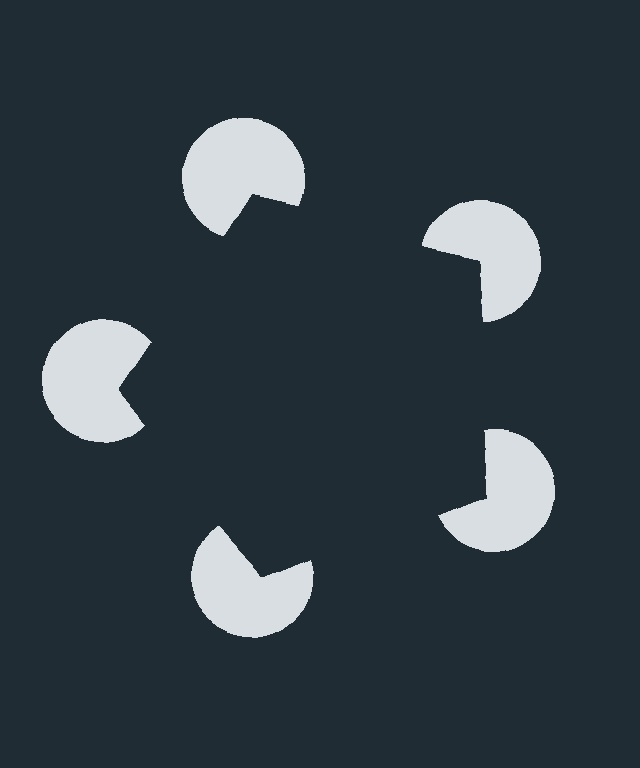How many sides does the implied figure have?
5 sides.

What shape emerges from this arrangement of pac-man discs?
An illusory pentagon — its edges are inferred from the aligned wedge cuts in the pac-man discs, not physically drawn.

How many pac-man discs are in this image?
There are 5 — one at each vertex of the illusory pentagon.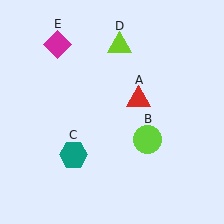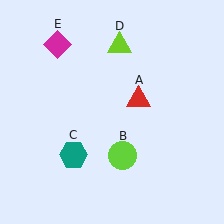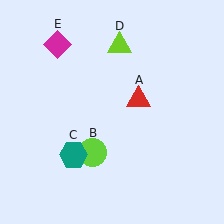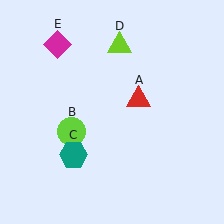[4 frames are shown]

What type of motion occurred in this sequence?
The lime circle (object B) rotated clockwise around the center of the scene.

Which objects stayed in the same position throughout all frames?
Red triangle (object A) and teal hexagon (object C) and lime triangle (object D) and magenta diamond (object E) remained stationary.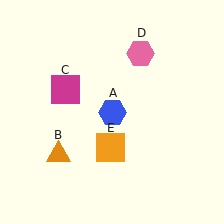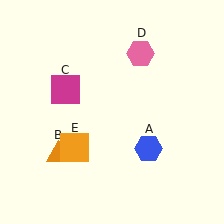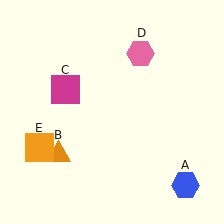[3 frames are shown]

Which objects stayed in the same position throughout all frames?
Orange triangle (object B) and magenta square (object C) and pink hexagon (object D) remained stationary.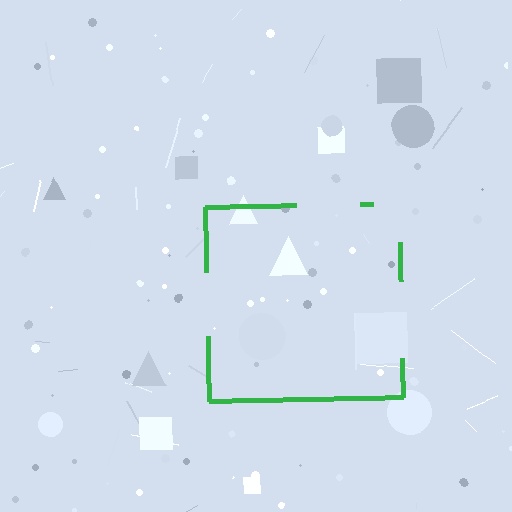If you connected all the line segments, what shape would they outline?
They would outline a square.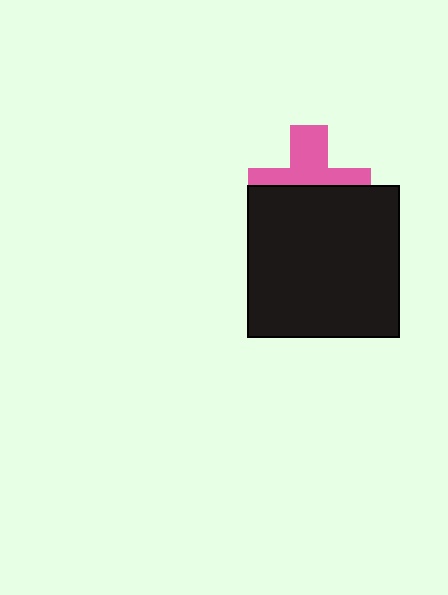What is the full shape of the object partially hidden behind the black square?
The partially hidden object is a pink cross.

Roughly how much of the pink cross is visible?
About half of it is visible (roughly 48%).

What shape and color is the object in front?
The object in front is a black square.